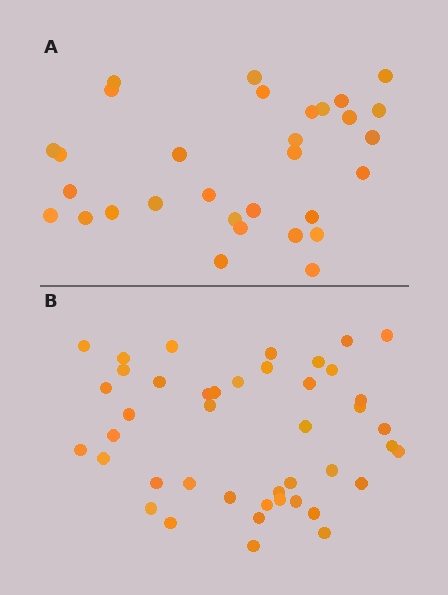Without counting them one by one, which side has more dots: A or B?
Region B (the bottom region) has more dots.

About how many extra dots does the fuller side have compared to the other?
Region B has roughly 12 or so more dots than region A.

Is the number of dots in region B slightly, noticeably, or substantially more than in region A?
Region B has noticeably more, but not dramatically so. The ratio is roughly 1.4 to 1.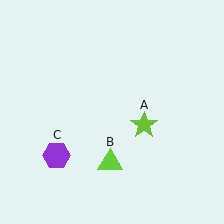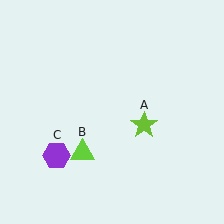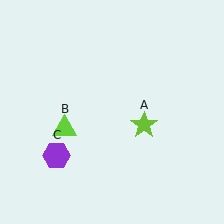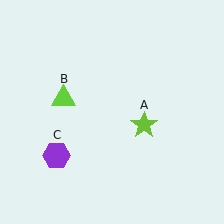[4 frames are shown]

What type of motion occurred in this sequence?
The lime triangle (object B) rotated clockwise around the center of the scene.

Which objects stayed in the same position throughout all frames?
Lime star (object A) and purple hexagon (object C) remained stationary.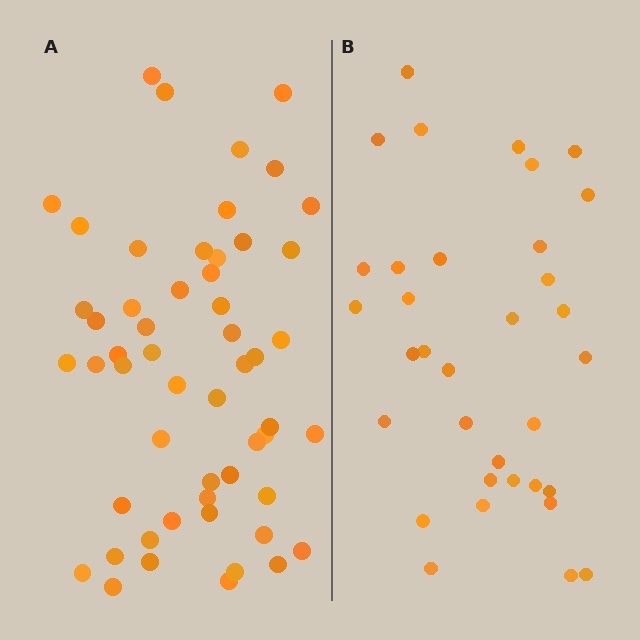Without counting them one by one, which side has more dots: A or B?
Region A (the left region) has more dots.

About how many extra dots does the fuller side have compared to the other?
Region A has approximately 20 more dots than region B.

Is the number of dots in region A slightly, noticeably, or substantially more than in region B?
Region A has substantially more. The ratio is roughly 1.6 to 1.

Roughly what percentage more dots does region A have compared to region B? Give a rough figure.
About 60% more.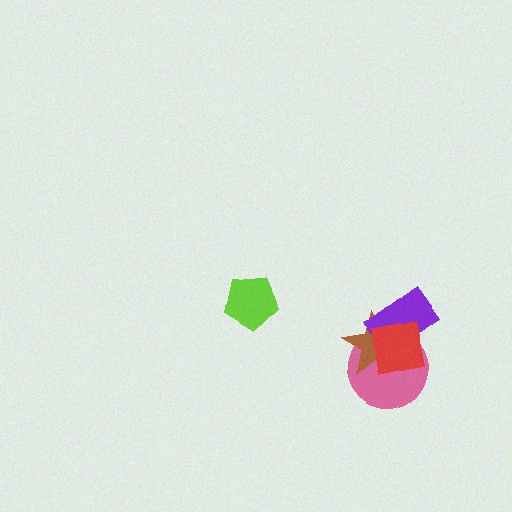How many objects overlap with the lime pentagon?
0 objects overlap with the lime pentagon.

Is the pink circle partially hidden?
Yes, it is partially covered by another shape.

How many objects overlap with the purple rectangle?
3 objects overlap with the purple rectangle.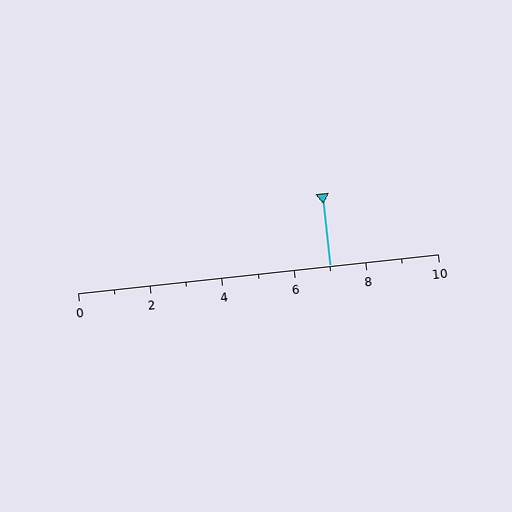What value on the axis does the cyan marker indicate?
The marker indicates approximately 7.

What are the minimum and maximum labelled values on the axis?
The axis runs from 0 to 10.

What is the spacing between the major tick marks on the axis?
The major ticks are spaced 2 apart.